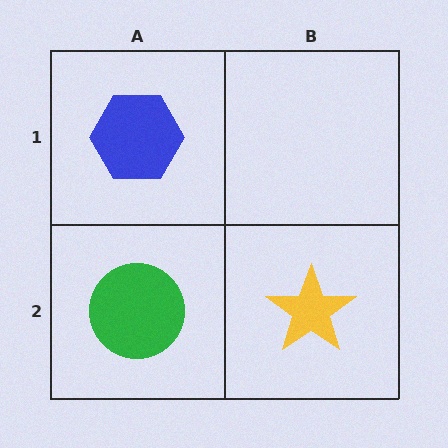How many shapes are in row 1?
1 shape.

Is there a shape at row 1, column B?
No, that cell is empty.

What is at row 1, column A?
A blue hexagon.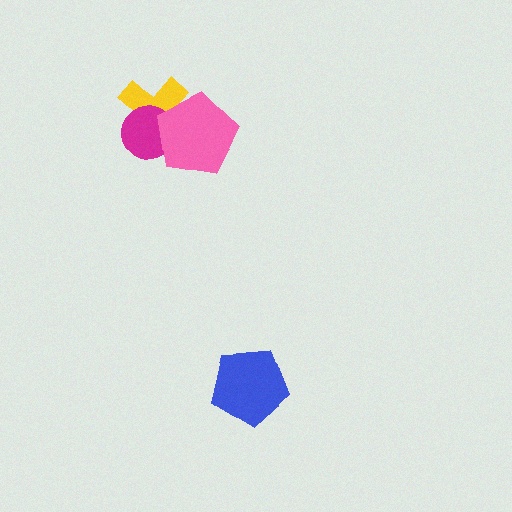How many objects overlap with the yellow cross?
2 objects overlap with the yellow cross.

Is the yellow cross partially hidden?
Yes, it is partially covered by another shape.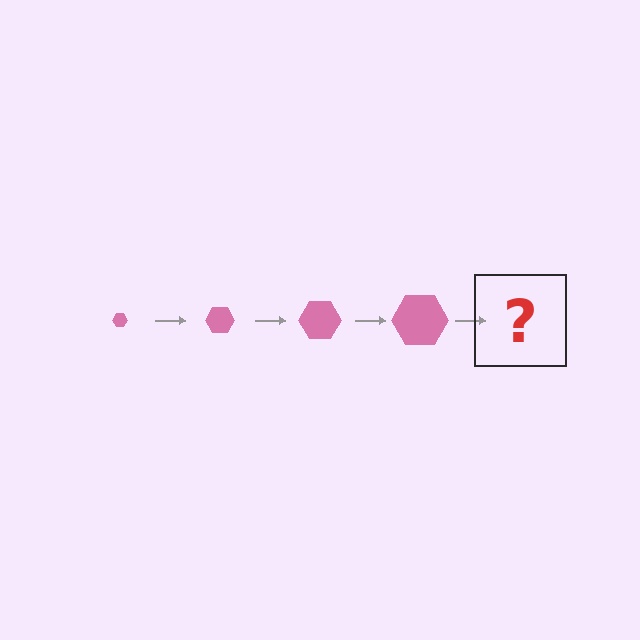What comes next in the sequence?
The next element should be a pink hexagon, larger than the previous one.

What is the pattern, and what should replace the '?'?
The pattern is that the hexagon gets progressively larger each step. The '?' should be a pink hexagon, larger than the previous one.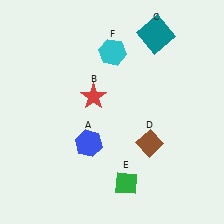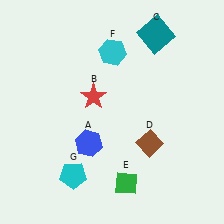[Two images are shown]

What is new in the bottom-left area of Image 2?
A cyan pentagon (G) was added in the bottom-left area of Image 2.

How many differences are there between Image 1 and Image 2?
There is 1 difference between the two images.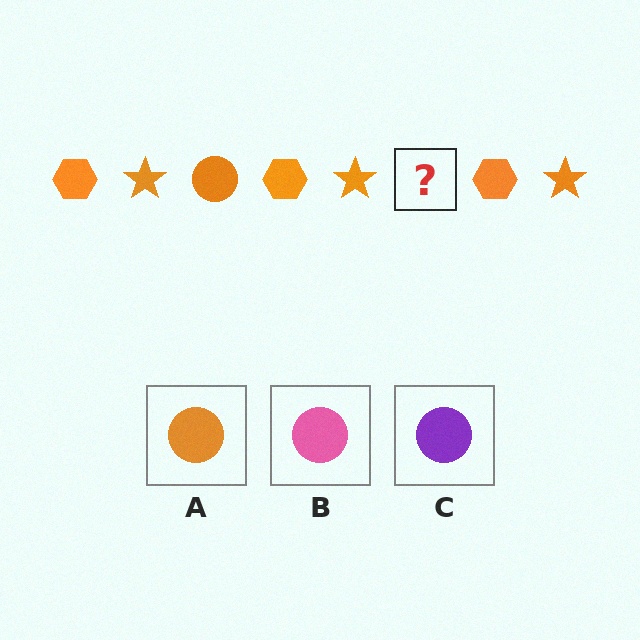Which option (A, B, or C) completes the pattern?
A.